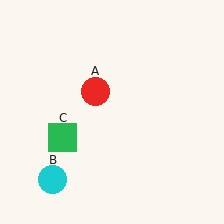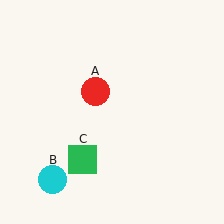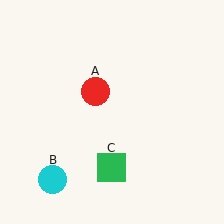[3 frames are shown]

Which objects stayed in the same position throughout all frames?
Red circle (object A) and cyan circle (object B) remained stationary.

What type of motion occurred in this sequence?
The green square (object C) rotated counterclockwise around the center of the scene.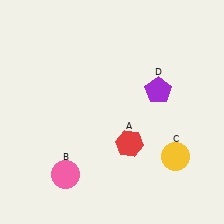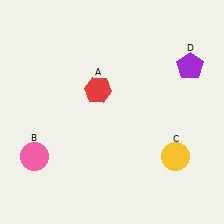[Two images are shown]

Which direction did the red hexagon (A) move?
The red hexagon (A) moved up.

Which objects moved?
The objects that moved are: the red hexagon (A), the pink circle (B), the purple pentagon (D).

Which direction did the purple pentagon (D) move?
The purple pentagon (D) moved right.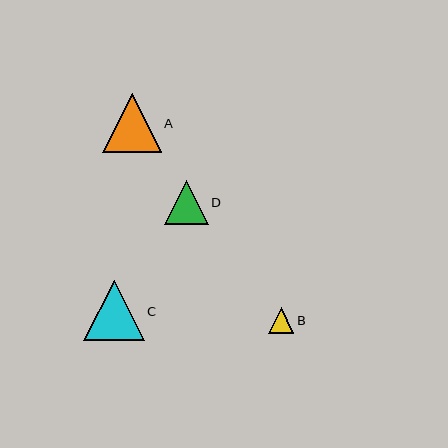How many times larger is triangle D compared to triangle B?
Triangle D is approximately 1.7 times the size of triangle B.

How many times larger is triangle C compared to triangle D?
Triangle C is approximately 1.4 times the size of triangle D.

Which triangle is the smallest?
Triangle B is the smallest with a size of approximately 26 pixels.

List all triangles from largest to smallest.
From largest to smallest: C, A, D, B.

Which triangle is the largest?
Triangle C is the largest with a size of approximately 61 pixels.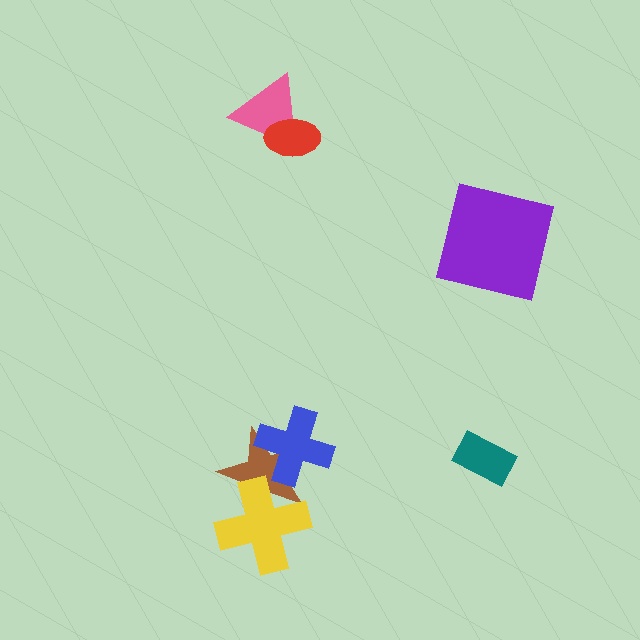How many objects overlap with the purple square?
0 objects overlap with the purple square.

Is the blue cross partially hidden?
No, no other shape covers it.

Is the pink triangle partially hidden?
Yes, it is partially covered by another shape.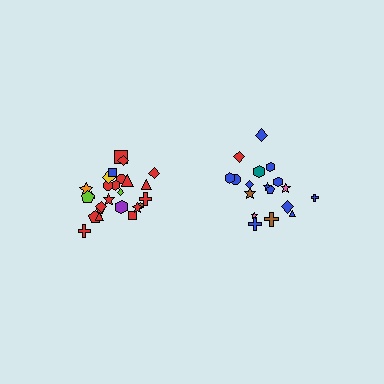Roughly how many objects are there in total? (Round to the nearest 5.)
Roughly 45 objects in total.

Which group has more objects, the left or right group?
The left group.